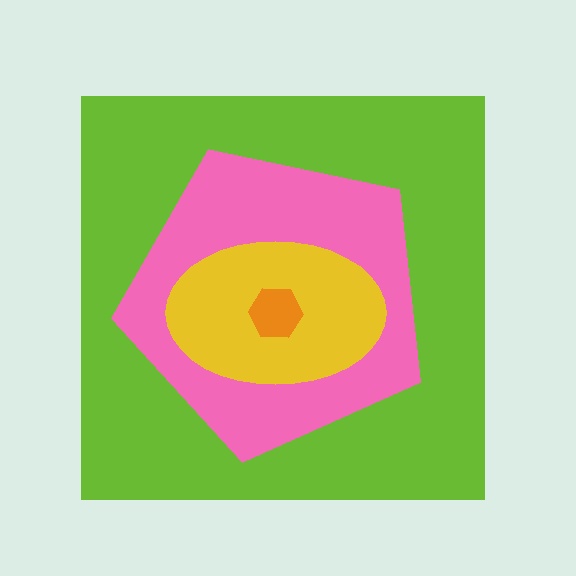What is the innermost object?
The orange hexagon.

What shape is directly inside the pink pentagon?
The yellow ellipse.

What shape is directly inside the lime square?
The pink pentagon.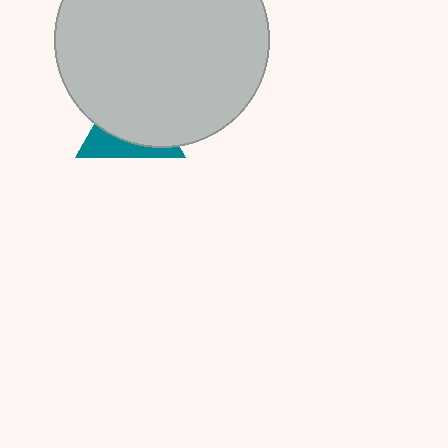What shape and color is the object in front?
The object in front is a light gray circle.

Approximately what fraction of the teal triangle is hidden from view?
Roughly 68% of the teal triangle is hidden behind the light gray circle.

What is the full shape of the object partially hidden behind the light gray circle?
The partially hidden object is a teal triangle.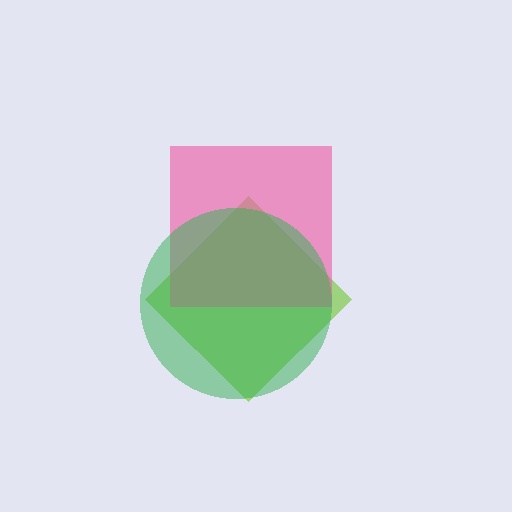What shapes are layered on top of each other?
The layered shapes are: a lime diamond, a pink square, a green circle.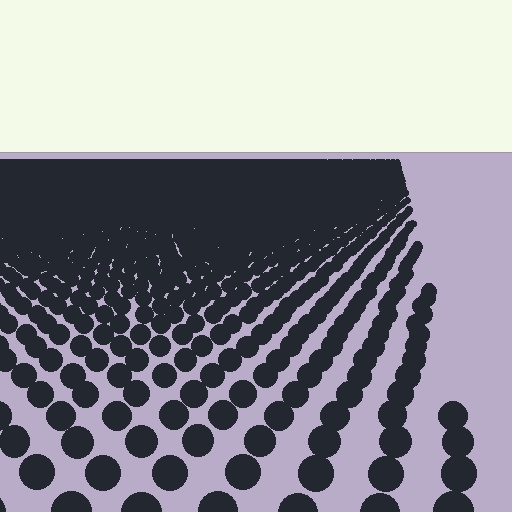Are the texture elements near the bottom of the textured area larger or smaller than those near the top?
Larger. Near the bottom, elements are closer to the viewer and appear at a bigger on-screen size.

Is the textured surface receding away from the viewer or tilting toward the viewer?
The surface is receding away from the viewer. Texture elements get smaller and denser toward the top.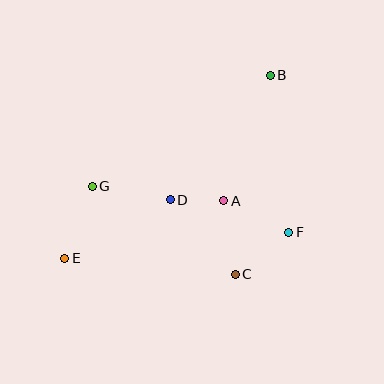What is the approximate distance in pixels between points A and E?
The distance between A and E is approximately 169 pixels.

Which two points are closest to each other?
Points A and D are closest to each other.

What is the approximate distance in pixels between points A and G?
The distance between A and G is approximately 132 pixels.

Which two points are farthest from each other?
Points B and E are farthest from each other.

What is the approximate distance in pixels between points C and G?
The distance between C and G is approximately 168 pixels.